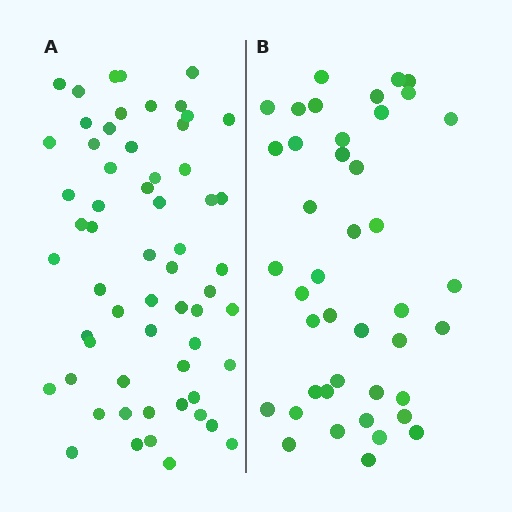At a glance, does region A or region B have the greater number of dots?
Region A (the left region) has more dots.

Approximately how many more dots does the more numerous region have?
Region A has approximately 20 more dots than region B.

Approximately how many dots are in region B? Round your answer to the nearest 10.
About 40 dots. (The exact count is 42, which rounds to 40.)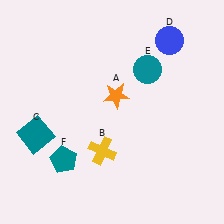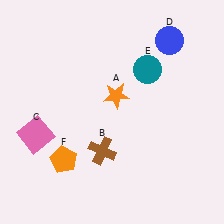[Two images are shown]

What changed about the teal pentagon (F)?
In Image 1, F is teal. In Image 2, it changed to orange.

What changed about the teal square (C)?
In Image 1, C is teal. In Image 2, it changed to pink.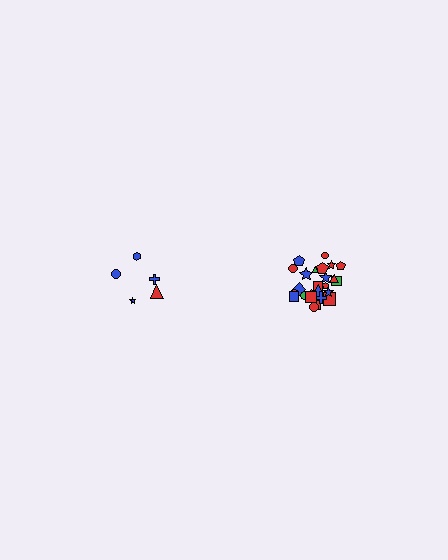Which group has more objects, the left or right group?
The right group.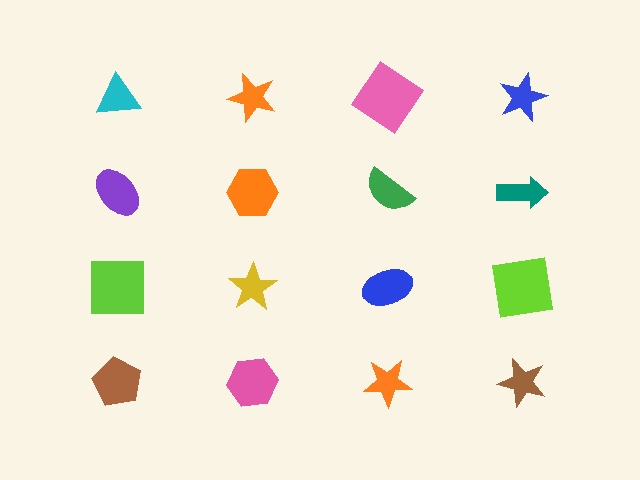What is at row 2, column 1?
A purple ellipse.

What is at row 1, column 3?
A pink diamond.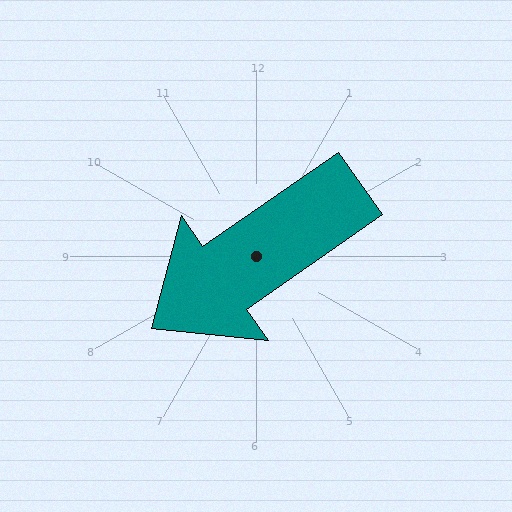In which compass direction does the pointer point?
Southwest.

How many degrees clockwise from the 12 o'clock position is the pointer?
Approximately 235 degrees.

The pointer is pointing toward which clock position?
Roughly 8 o'clock.